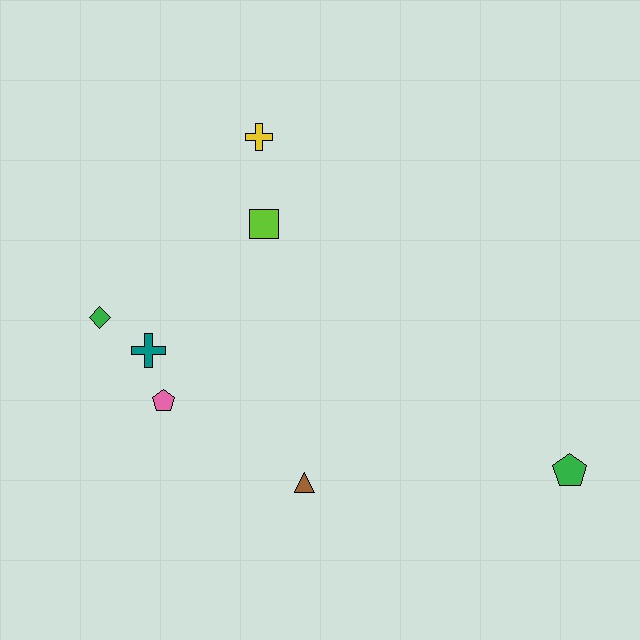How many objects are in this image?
There are 7 objects.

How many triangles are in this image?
There is 1 triangle.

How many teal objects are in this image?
There is 1 teal object.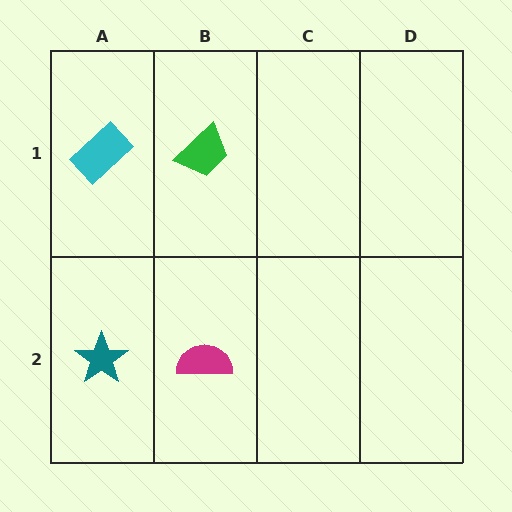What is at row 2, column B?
A magenta semicircle.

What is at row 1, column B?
A green trapezoid.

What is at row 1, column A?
A cyan rectangle.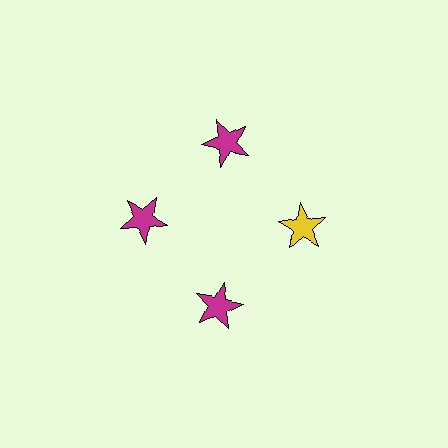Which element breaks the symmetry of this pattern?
The yellow star at roughly the 3 o'clock position breaks the symmetry. All other shapes are magenta stars.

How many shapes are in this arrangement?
There are 4 shapes arranged in a ring pattern.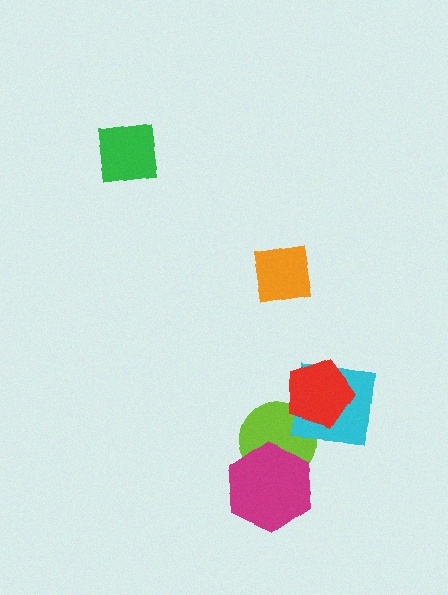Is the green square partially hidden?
No, no other shape covers it.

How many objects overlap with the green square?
0 objects overlap with the green square.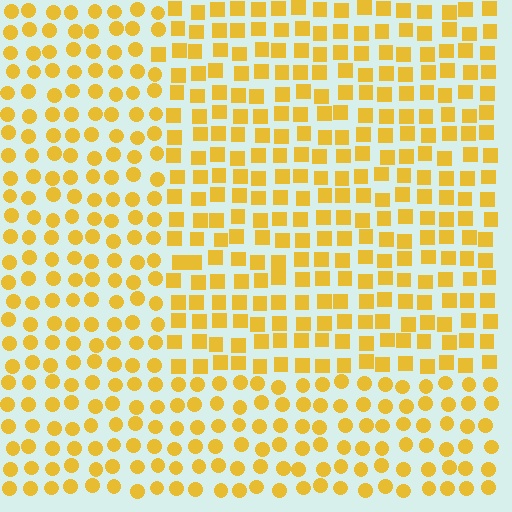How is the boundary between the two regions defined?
The boundary is defined by a change in element shape: squares inside vs. circles outside. All elements share the same color and spacing.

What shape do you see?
I see a rectangle.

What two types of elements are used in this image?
The image uses squares inside the rectangle region and circles outside it.